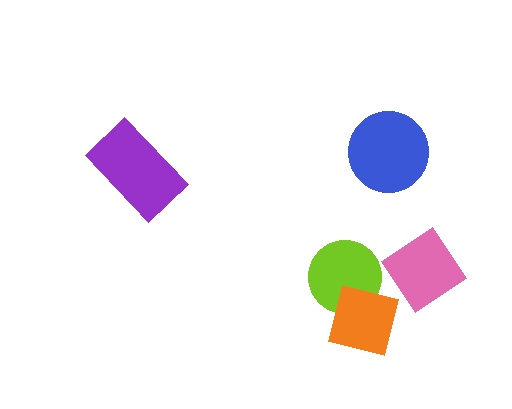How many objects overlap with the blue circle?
0 objects overlap with the blue circle.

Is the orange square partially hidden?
No, no other shape covers it.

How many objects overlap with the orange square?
1 object overlaps with the orange square.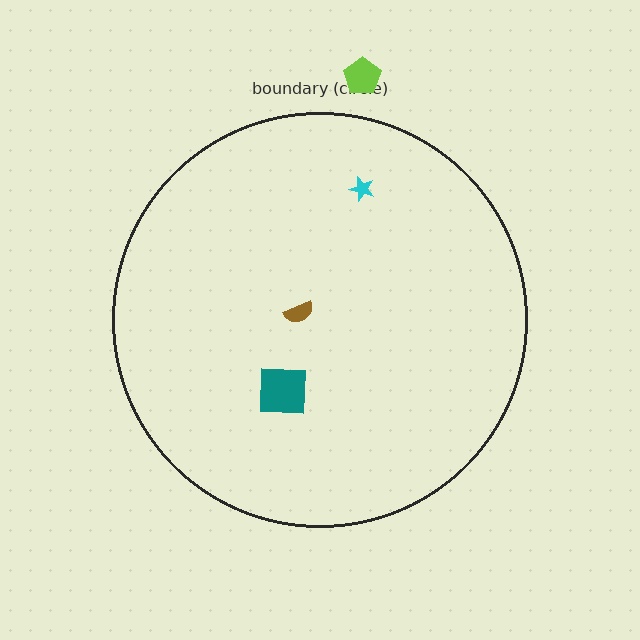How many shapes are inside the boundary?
3 inside, 1 outside.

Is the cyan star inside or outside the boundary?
Inside.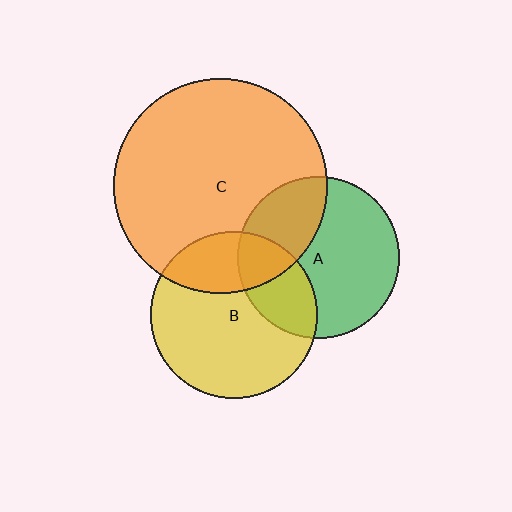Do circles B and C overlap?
Yes.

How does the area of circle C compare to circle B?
Approximately 1.6 times.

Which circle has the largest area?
Circle C (orange).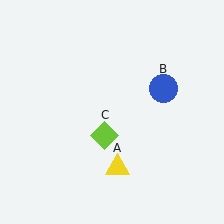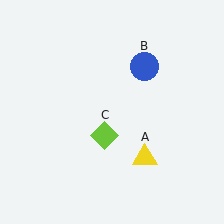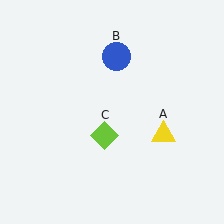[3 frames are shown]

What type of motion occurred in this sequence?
The yellow triangle (object A), blue circle (object B) rotated counterclockwise around the center of the scene.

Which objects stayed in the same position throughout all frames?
Lime diamond (object C) remained stationary.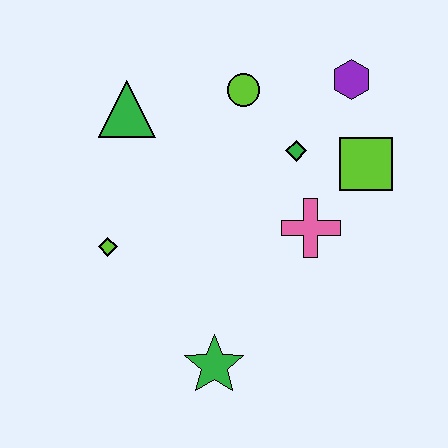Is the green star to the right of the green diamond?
No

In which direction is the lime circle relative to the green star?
The lime circle is above the green star.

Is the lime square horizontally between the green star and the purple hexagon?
No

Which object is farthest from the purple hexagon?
The green star is farthest from the purple hexagon.